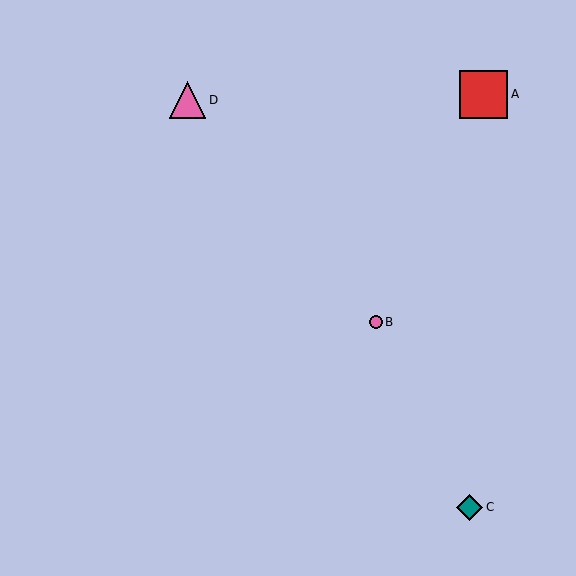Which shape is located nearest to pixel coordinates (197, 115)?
The pink triangle (labeled D) at (188, 100) is nearest to that location.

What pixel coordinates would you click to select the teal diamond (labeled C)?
Click at (470, 507) to select the teal diamond C.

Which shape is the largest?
The red square (labeled A) is the largest.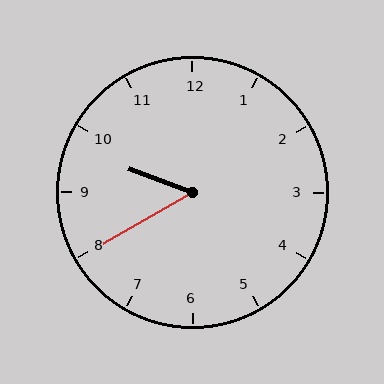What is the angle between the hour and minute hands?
Approximately 50 degrees.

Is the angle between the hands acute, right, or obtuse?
It is acute.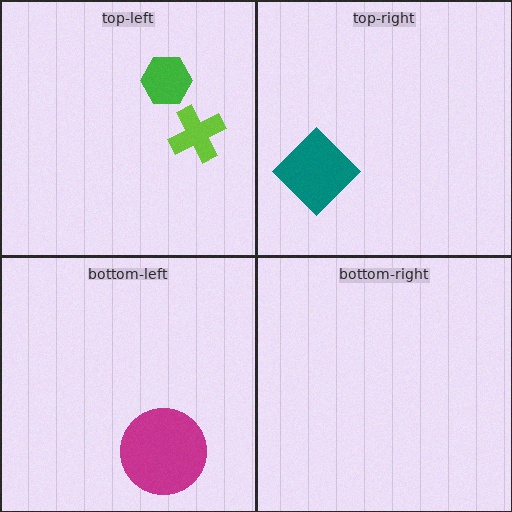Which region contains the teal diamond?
The top-right region.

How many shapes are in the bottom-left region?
1.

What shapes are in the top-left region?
The lime cross, the green hexagon.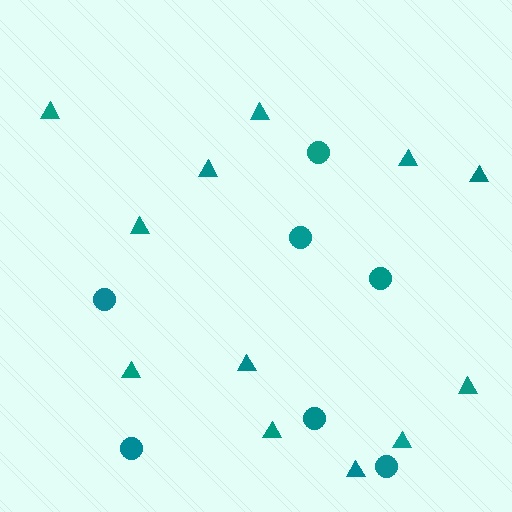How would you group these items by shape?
There are 2 groups: one group of circles (7) and one group of triangles (12).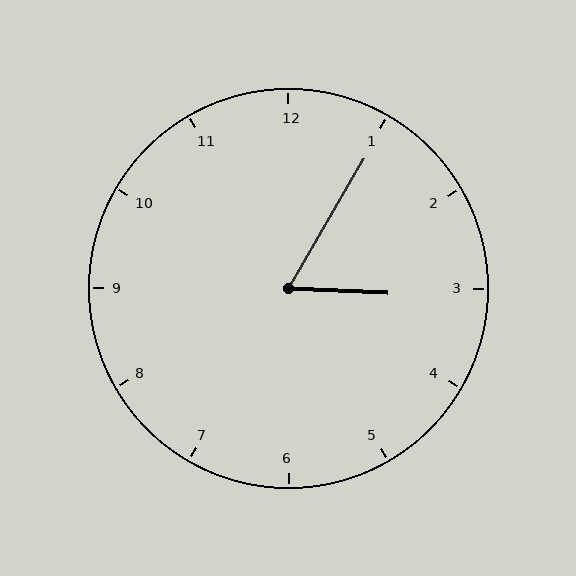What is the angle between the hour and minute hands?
Approximately 62 degrees.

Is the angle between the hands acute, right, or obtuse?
It is acute.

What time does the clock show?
3:05.